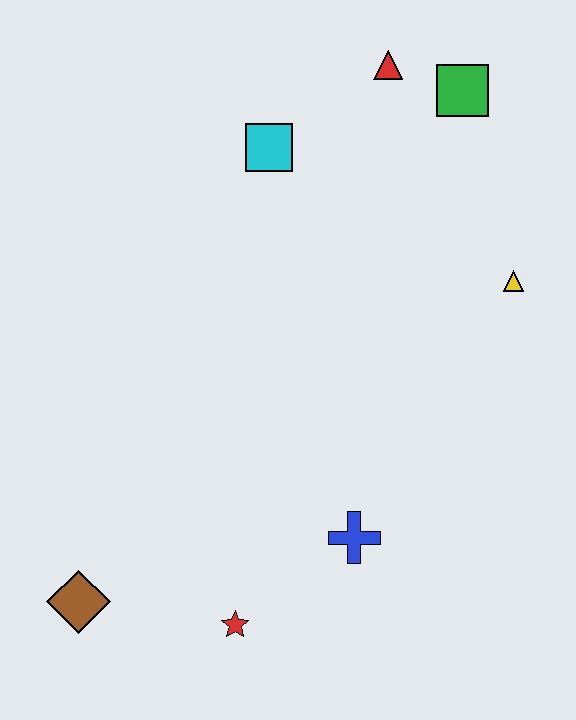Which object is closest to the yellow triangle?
The green square is closest to the yellow triangle.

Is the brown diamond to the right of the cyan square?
No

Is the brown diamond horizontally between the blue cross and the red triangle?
No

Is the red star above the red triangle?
No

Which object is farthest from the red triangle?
The brown diamond is farthest from the red triangle.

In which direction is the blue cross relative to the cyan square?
The blue cross is below the cyan square.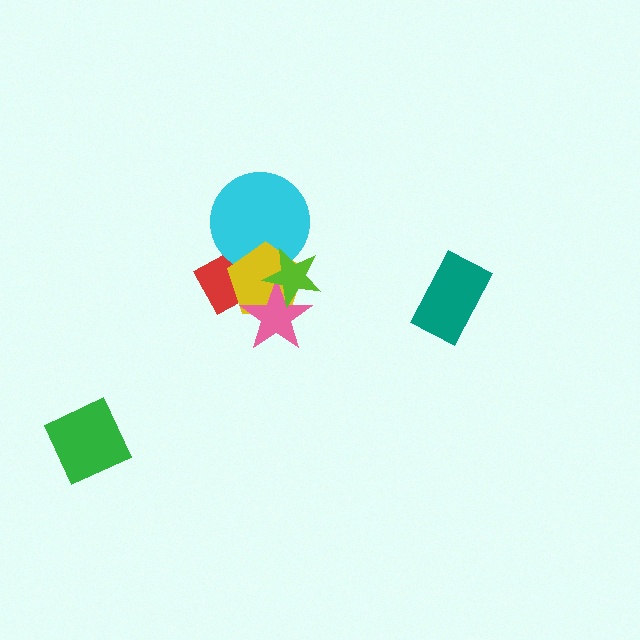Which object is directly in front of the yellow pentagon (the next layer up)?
The pink star is directly in front of the yellow pentagon.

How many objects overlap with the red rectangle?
4 objects overlap with the red rectangle.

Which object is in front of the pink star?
The lime star is in front of the pink star.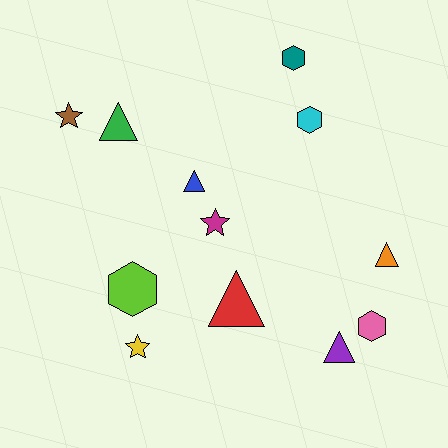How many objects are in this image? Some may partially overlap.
There are 12 objects.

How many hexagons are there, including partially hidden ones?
There are 4 hexagons.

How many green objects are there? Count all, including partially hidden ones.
There is 1 green object.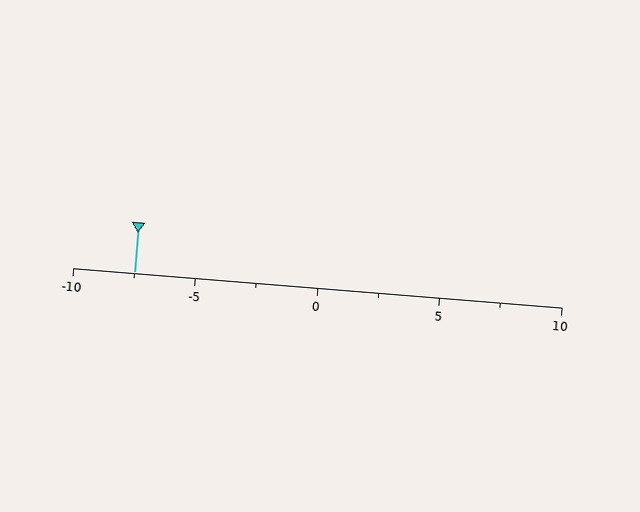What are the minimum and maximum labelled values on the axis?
The axis runs from -10 to 10.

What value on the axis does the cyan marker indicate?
The marker indicates approximately -7.5.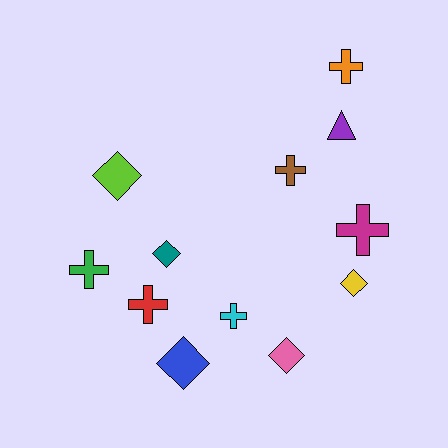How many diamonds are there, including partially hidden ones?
There are 5 diamonds.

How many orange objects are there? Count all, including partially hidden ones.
There is 1 orange object.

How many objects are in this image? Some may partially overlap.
There are 12 objects.